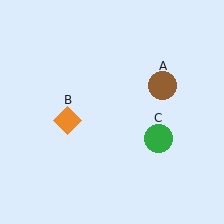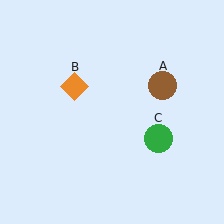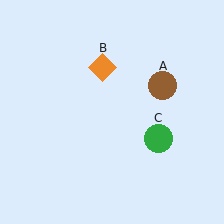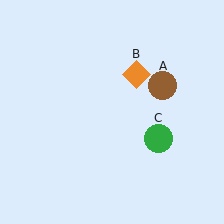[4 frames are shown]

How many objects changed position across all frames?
1 object changed position: orange diamond (object B).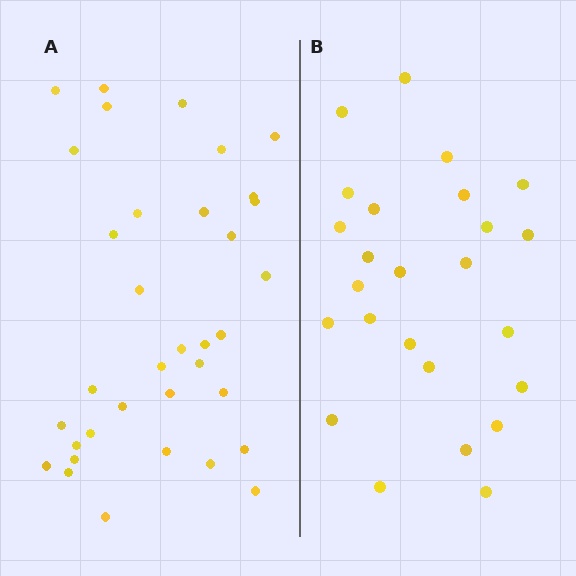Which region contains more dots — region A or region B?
Region A (the left region) has more dots.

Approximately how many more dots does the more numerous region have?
Region A has roughly 10 or so more dots than region B.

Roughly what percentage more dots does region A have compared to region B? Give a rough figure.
About 40% more.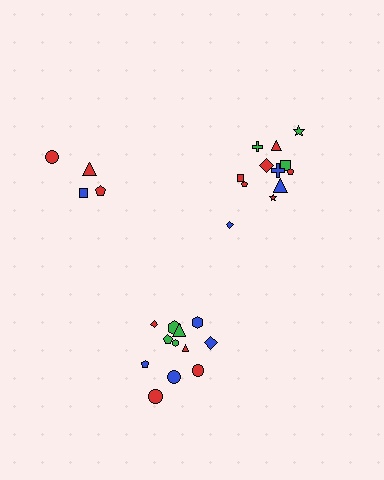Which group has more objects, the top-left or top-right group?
The top-right group.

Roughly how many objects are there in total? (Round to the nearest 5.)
Roughly 30 objects in total.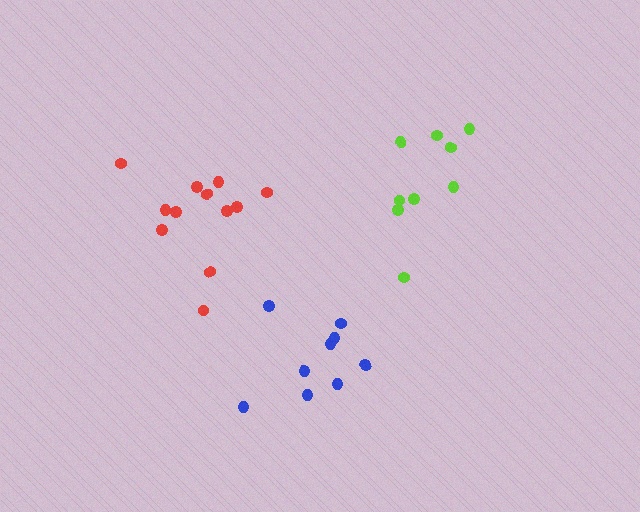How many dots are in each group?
Group 1: 9 dots, Group 2: 12 dots, Group 3: 9 dots (30 total).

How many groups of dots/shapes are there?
There are 3 groups.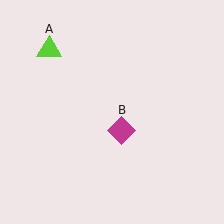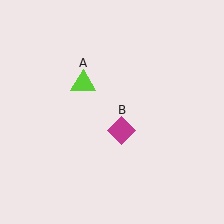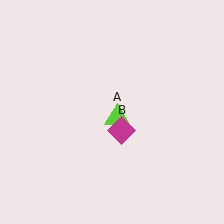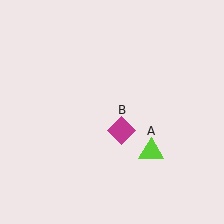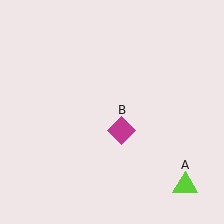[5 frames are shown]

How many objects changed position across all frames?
1 object changed position: lime triangle (object A).